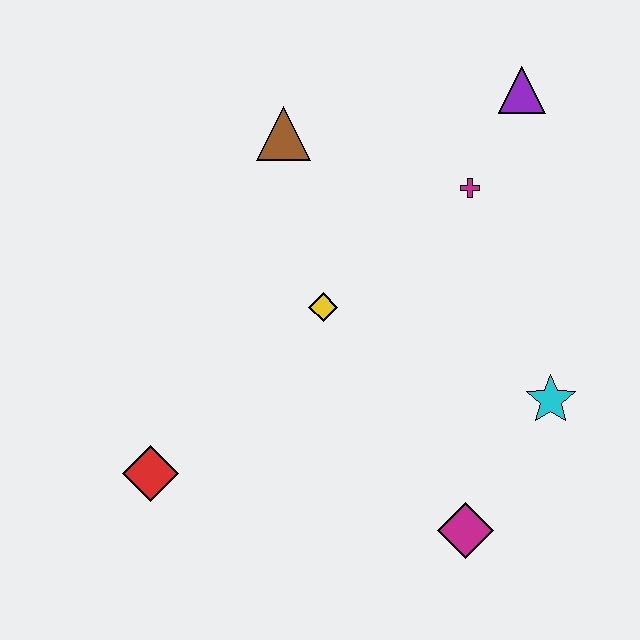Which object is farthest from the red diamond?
The purple triangle is farthest from the red diamond.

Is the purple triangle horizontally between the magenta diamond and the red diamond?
No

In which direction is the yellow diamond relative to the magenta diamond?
The yellow diamond is above the magenta diamond.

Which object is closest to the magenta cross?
The purple triangle is closest to the magenta cross.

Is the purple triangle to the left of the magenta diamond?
No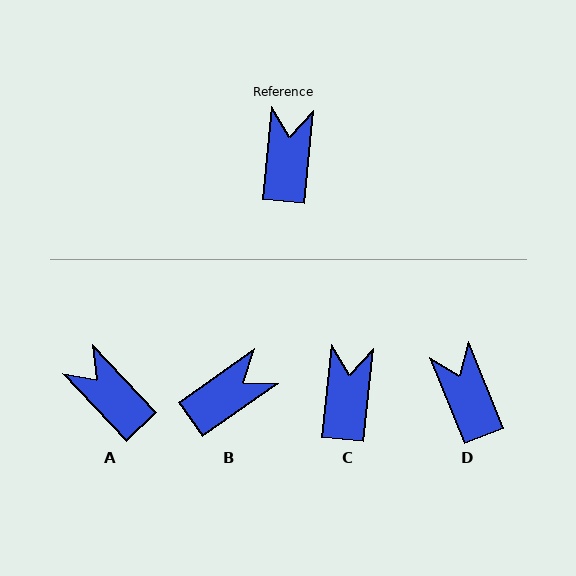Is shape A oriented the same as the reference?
No, it is off by about 50 degrees.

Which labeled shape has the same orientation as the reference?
C.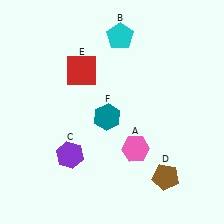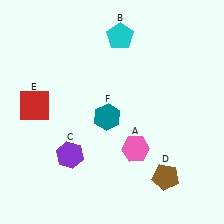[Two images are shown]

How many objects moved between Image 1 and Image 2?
1 object moved between the two images.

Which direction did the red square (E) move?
The red square (E) moved left.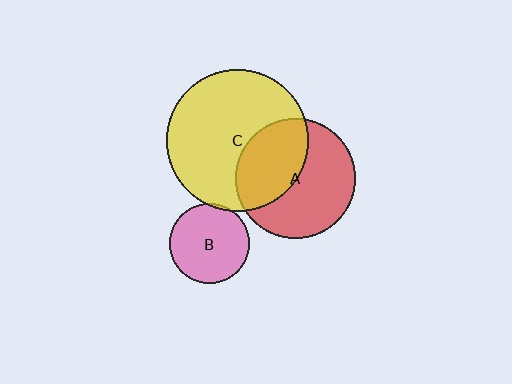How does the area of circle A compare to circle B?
Approximately 2.3 times.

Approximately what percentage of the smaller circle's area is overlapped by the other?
Approximately 40%.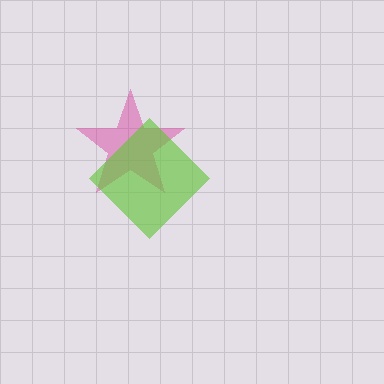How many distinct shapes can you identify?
There are 2 distinct shapes: a magenta star, a lime diamond.